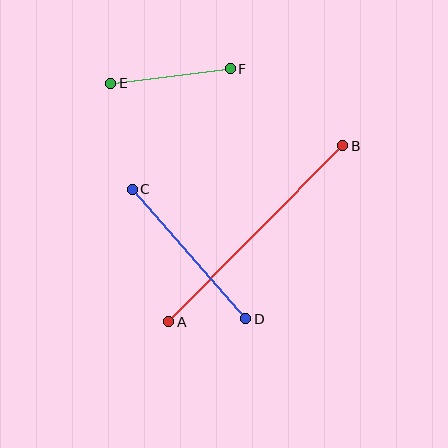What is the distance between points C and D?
The distance is approximately 172 pixels.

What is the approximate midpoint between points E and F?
The midpoint is at approximately (170, 76) pixels.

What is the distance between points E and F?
The distance is approximately 120 pixels.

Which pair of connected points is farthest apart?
Points A and B are farthest apart.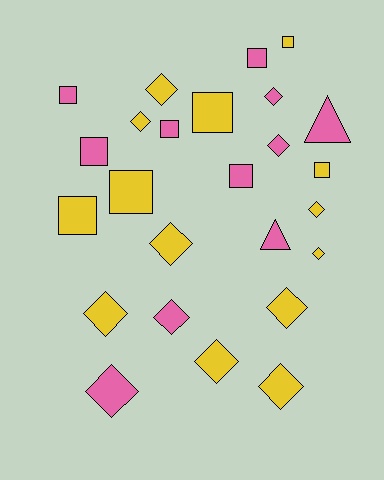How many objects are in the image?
There are 25 objects.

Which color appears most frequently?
Yellow, with 14 objects.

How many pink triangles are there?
There are 2 pink triangles.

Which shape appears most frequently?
Diamond, with 13 objects.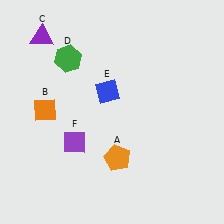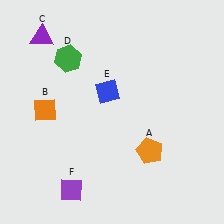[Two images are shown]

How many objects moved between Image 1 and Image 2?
2 objects moved between the two images.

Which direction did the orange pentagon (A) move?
The orange pentagon (A) moved right.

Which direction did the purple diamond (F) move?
The purple diamond (F) moved down.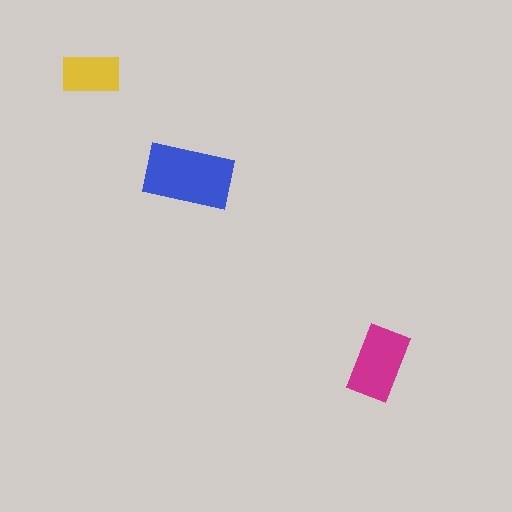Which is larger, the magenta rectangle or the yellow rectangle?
The magenta one.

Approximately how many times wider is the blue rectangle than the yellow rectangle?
About 1.5 times wider.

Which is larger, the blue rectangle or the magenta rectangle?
The blue one.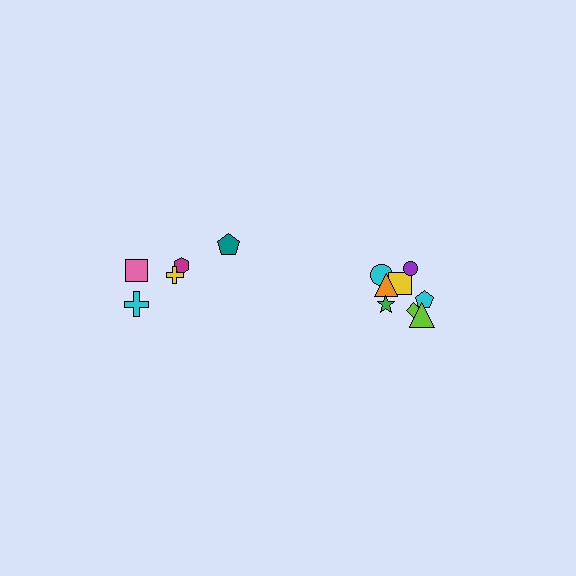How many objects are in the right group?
There are 8 objects.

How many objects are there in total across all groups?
There are 13 objects.